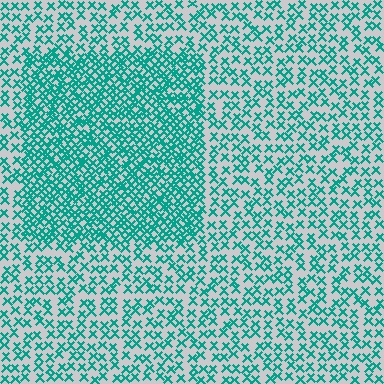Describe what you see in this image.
The image contains small teal elements arranged at two different densities. A rectangle-shaped region is visible where the elements are more densely packed than the surrounding area.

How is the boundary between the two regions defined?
The boundary is defined by a change in element density (approximately 2.1x ratio). All elements are the same color, size, and shape.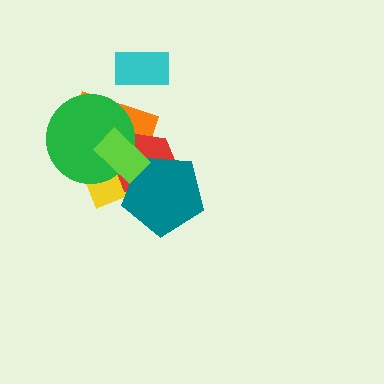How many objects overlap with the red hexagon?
5 objects overlap with the red hexagon.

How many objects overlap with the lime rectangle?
5 objects overlap with the lime rectangle.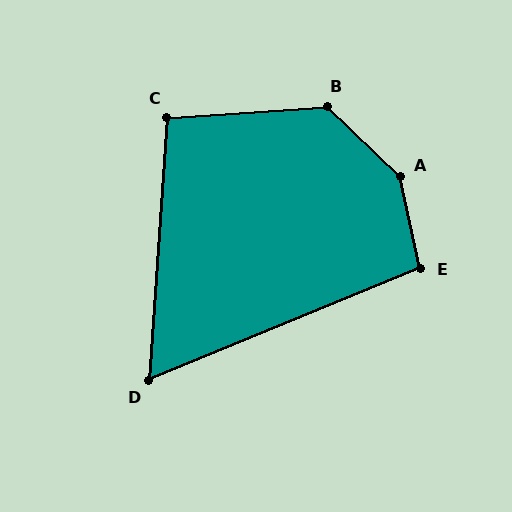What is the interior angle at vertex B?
Approximately 133 degrees (obtuse).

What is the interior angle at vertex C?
Approximately 98 degrees (obtuse).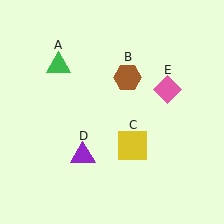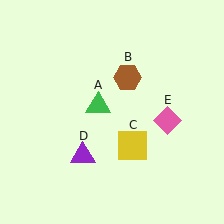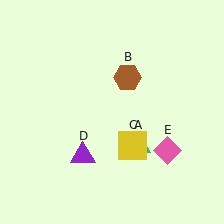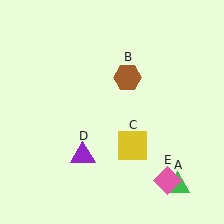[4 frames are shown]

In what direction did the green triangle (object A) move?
The green triangle (object A) moved down and to the right.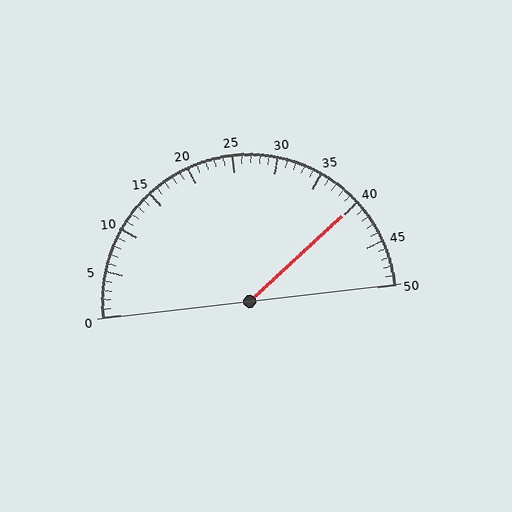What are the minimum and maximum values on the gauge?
The gauge ranges from 0 to 50.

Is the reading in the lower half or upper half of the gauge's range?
The reading is in the upper half of the range (0 to 50).